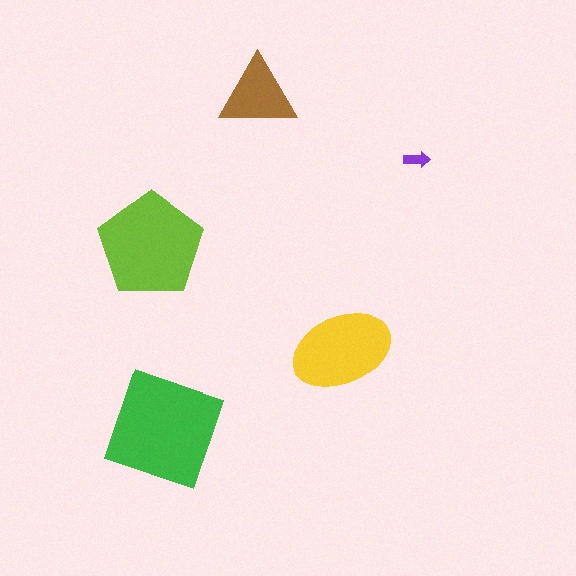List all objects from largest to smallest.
The green square, the lime pentagon, the yellow ellipse, the brown triangle, the purple arrow.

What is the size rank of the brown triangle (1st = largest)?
4th.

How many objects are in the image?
There are 5 objects in the image.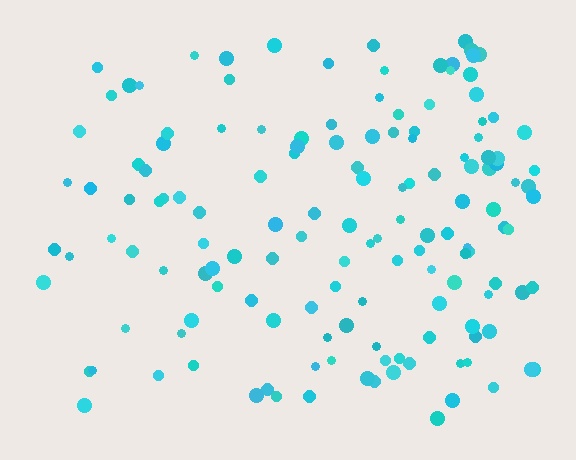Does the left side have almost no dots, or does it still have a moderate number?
Still a moderate number, just noticeably fewer than the right.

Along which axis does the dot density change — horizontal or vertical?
Horizontal.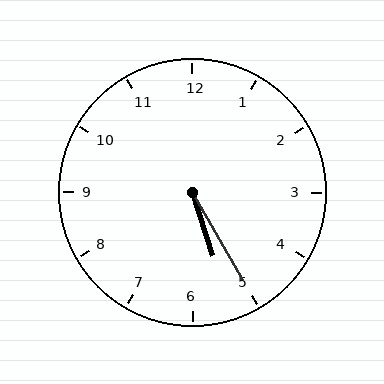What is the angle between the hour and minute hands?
Approximately 12 degrees.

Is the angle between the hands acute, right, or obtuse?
It is acute.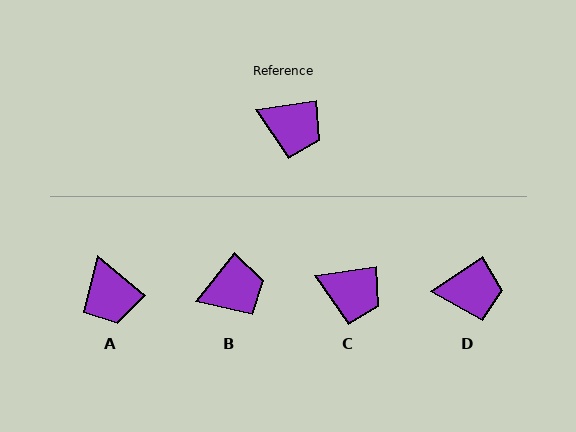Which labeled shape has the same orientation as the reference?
C.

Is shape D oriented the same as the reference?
No, it is off by about 26 degrees.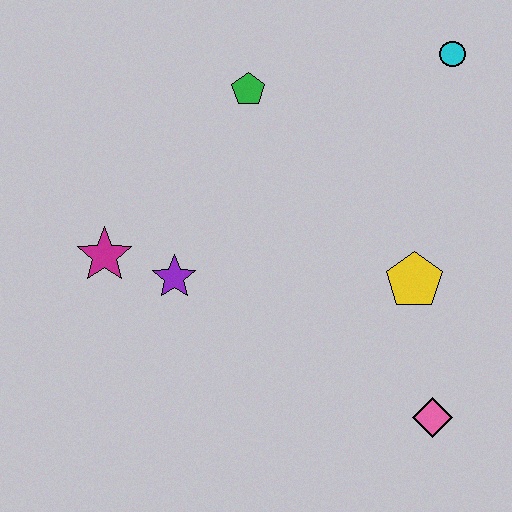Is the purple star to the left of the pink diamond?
Yes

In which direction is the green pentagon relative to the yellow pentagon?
The green pentagon is above the yellow pentagon.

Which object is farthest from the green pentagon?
The pink diamond is farthest from the green pentagon.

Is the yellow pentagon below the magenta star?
Yes